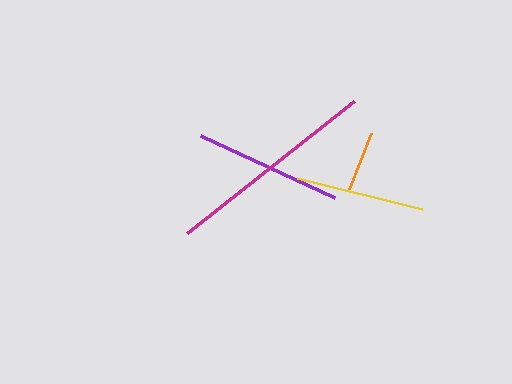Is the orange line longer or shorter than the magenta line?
The magenta line is longer than the orange line.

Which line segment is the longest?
The magenta line is the longest at approximately 213 pixels.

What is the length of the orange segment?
The orange segment is approximately 61 pixels long.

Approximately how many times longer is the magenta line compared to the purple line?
The magenta line is approximately 1.4 times the length of the purple line.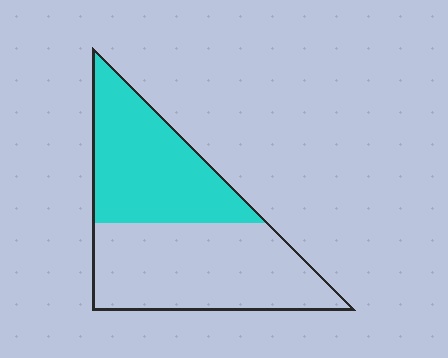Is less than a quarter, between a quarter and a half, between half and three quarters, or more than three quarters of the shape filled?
Between a quarter and a half.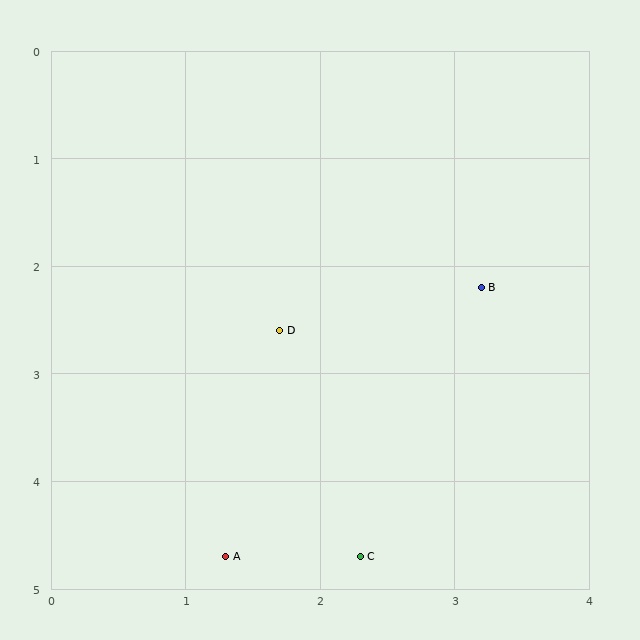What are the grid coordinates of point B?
Point B is at approximately (3.2, 2.2).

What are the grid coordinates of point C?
Point C is at approximately (2.3, 4.7).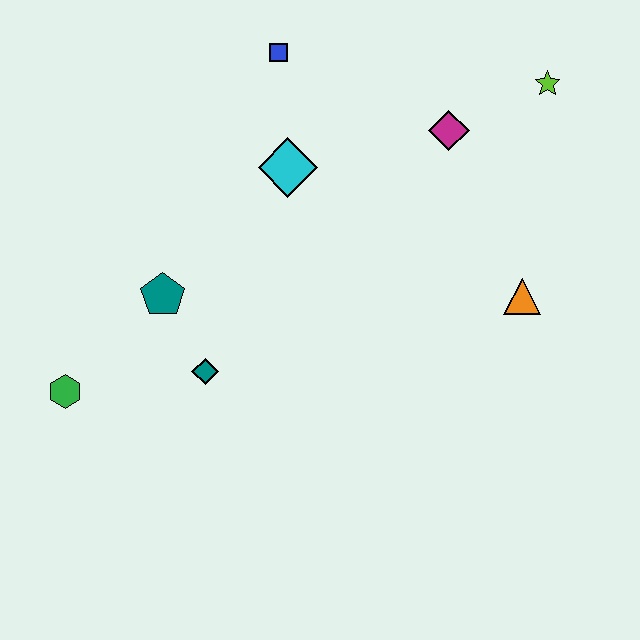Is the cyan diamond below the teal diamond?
No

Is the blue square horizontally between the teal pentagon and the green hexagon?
No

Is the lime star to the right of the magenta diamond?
Yes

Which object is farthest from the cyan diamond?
The green hexagon is farthest from the cyan diamond.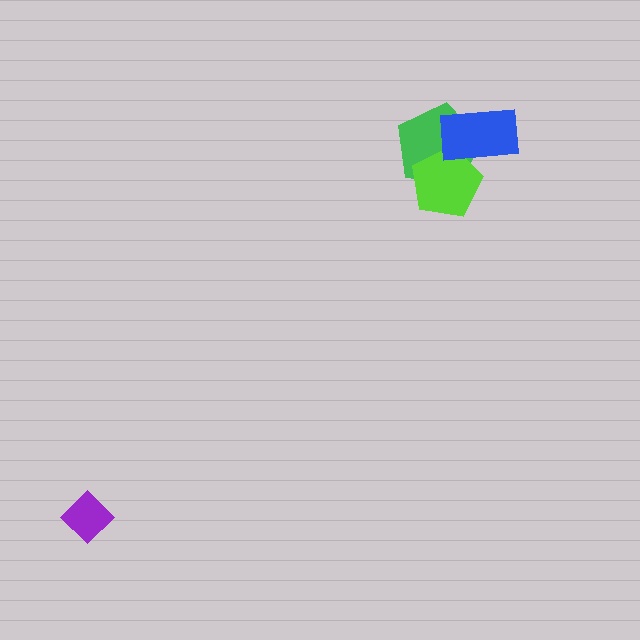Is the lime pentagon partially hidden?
Yes, it is partially covered by another shape.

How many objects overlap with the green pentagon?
2 objects overlap with the green pentagon.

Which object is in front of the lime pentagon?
The blue rectangle is in front of the lime pentagon.